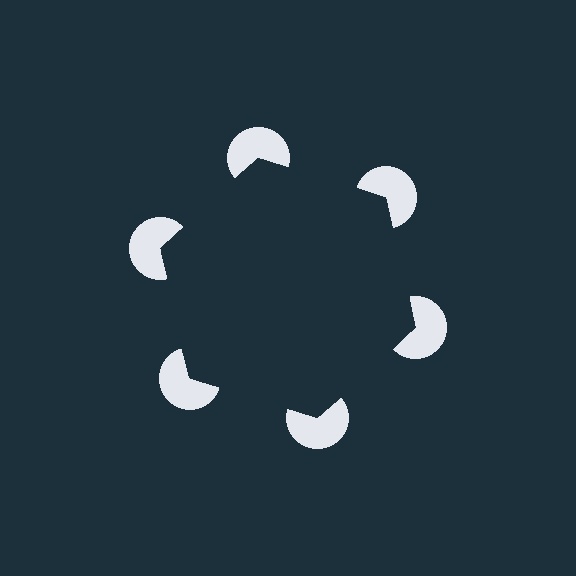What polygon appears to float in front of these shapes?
An illusory hexagon — its edges are inferred from the aligned wedge cuts in the pac-man discs, not physically drawn.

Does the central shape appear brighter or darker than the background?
It typically appears slightly darker than the background, even though no actual brightness change is drawn.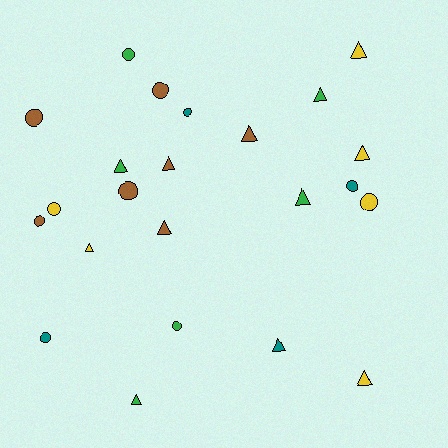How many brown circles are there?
There are 4 brown circles.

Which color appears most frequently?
Brown, with 7 objects.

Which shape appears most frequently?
Triangle, with 12 objects.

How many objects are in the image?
There are 23 objects.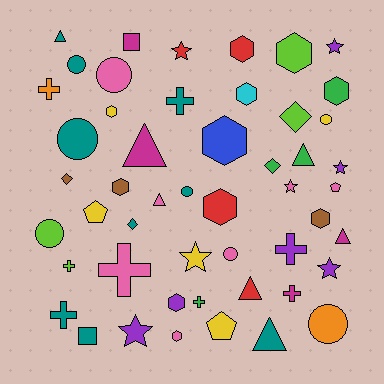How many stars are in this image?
There are 7 stars.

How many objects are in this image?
There are 50 objects.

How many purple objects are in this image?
There are 6 purple objects.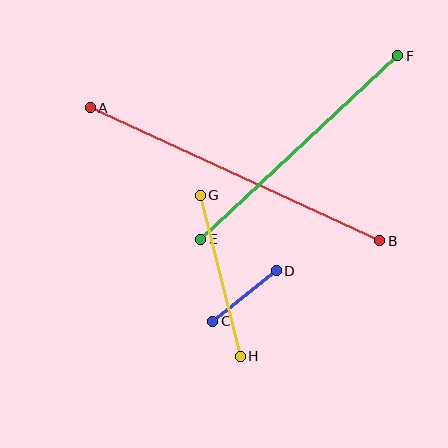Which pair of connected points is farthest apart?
Points A and B are farthest apart.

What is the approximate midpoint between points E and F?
The midpoint is at approximately (299, 148) pixels.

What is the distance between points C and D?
The distance is approximately 81 pixels.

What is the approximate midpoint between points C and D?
The midpoint is at approximately (244, 296) pixels.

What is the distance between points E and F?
The distance is approximately 269 pixels.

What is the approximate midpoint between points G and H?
The midpoint is at approximately (220, 276) pixels.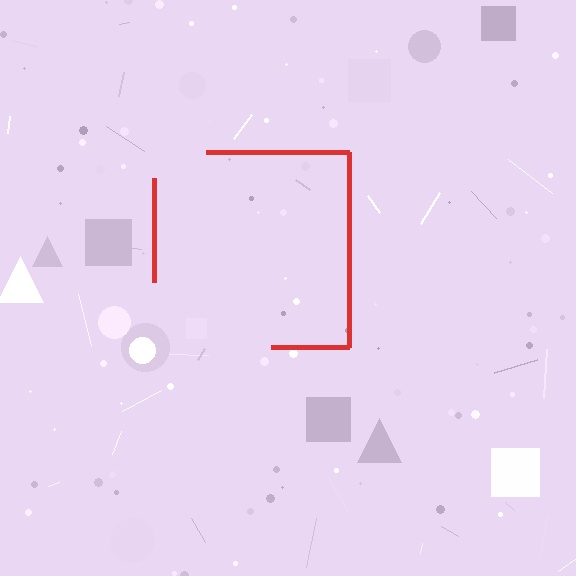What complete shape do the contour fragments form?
The contour fragments form a square.